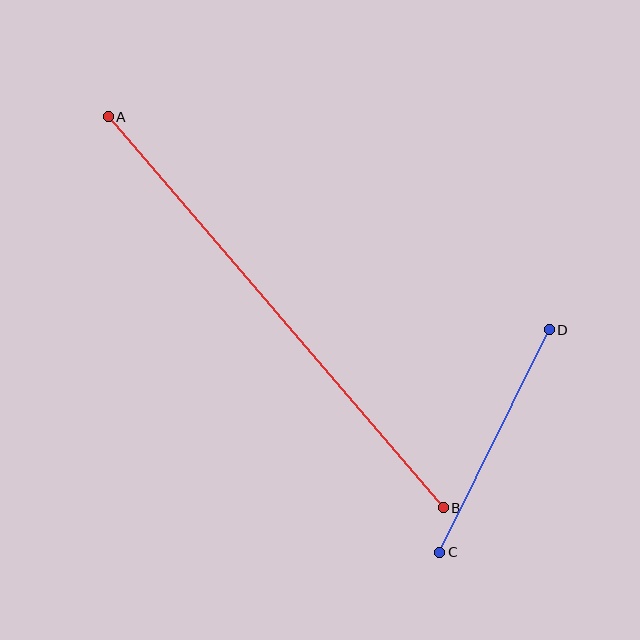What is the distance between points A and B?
The distance is approximately 515 pixels.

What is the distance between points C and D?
The distance is approximately 248 pixels.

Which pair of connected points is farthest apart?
Points A and B are farthest apart.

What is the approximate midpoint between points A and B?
The midpoint is at approximately (276, 312) pixels.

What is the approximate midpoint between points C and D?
The midpoint is at approximately (495, 441) pixels.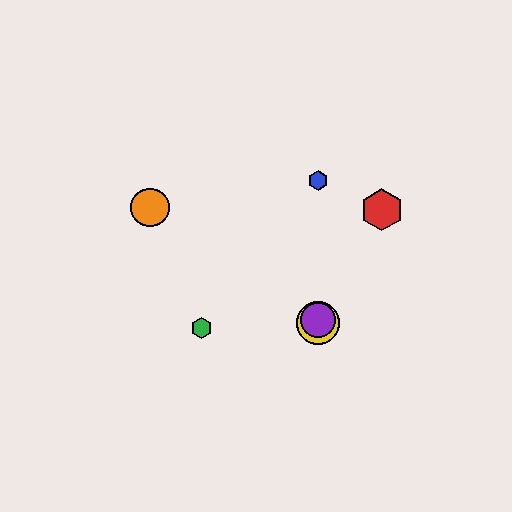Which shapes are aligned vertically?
The blue hexagon, the yellow circle, the purple circle are aligned vertically.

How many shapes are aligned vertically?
3 shapes (the blue hexagon, the yellow circle, the purple circle) are aligned vertically.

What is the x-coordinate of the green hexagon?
The green hexagon is at x≈201.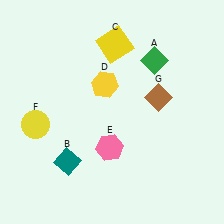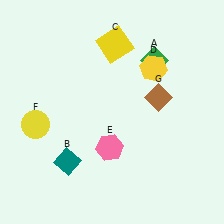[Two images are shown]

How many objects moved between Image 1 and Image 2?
1 object moved between the two images.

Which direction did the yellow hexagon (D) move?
The yellow hexagon (D) moved right.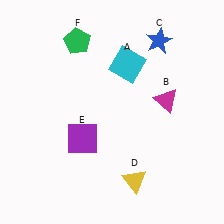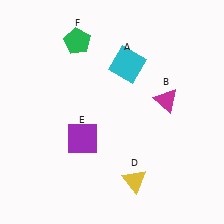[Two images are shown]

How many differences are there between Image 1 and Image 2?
There is 1 difference between the two images.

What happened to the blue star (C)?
The blue star (C) was removed in Image 2. It was in the top-right area of Image 1.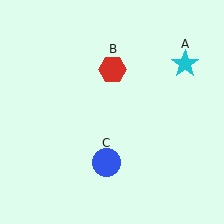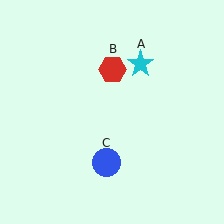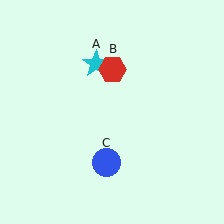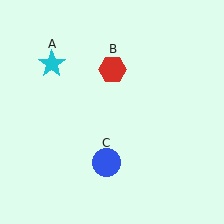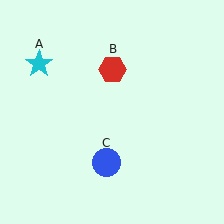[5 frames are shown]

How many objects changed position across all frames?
1 object changed position: cyan star (object A).